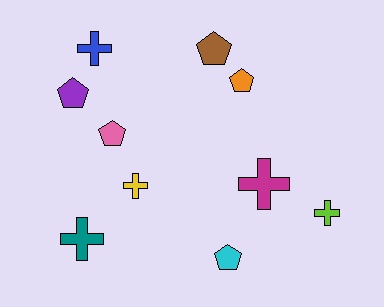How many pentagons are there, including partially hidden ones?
There are 5 pentagons.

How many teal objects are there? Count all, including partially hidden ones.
There is 1 teal object.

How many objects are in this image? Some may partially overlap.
There are 10 objects.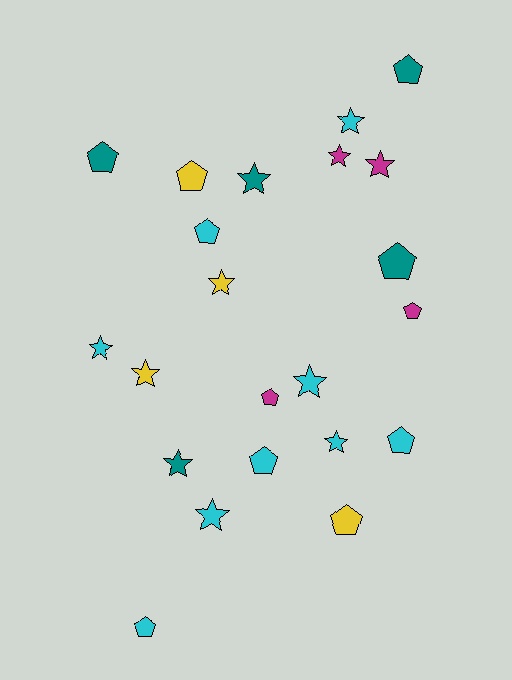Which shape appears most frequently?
Pentagon, with 11 objects.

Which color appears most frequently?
Cyan, with 9 objects.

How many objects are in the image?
There are 22 objects.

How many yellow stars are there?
There are 2 yellow stars.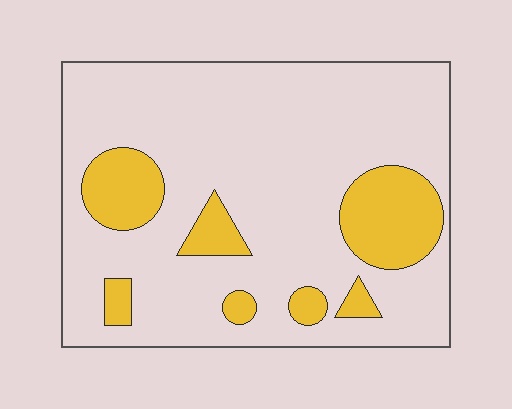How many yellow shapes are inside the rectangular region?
7.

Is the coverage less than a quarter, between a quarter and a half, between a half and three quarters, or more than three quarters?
Less than a quarter.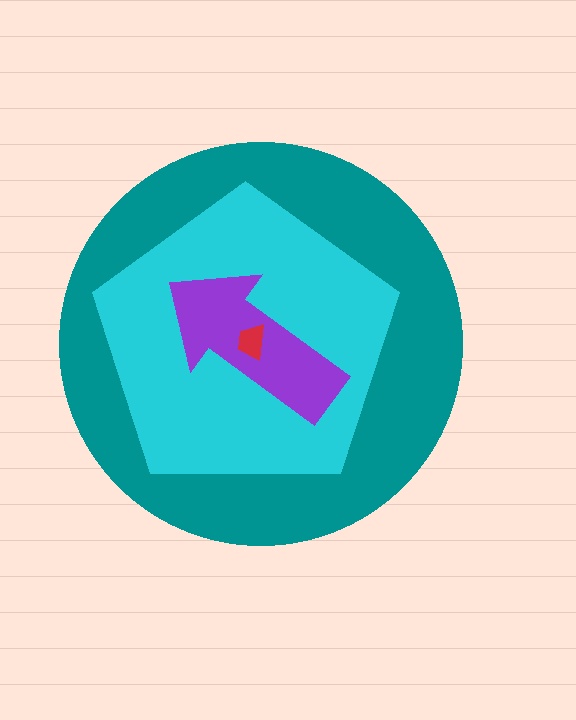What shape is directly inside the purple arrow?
The red trapezoid.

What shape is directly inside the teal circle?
The cyan pentagon.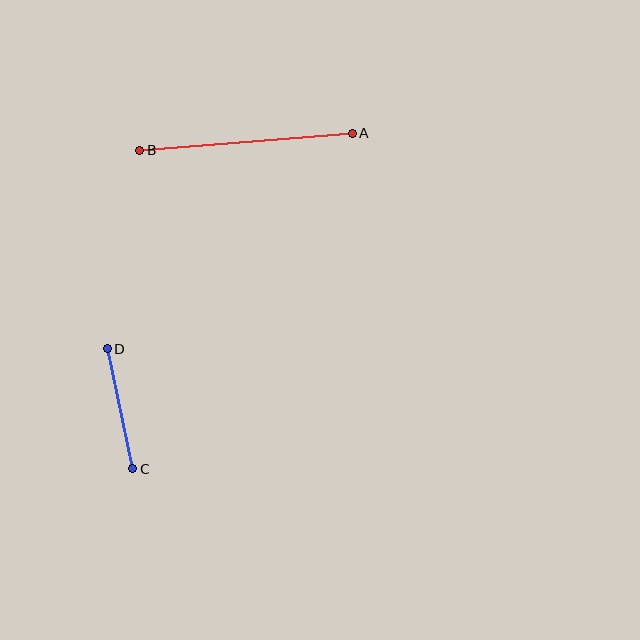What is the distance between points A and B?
The distance is approximately 213 pixels.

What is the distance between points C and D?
The distance is approximately 123 pixels.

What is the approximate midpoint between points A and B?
The midpoint is at approximately (246, 142) pixels.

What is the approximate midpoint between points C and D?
The midpoint is at approximately (120, 409) pixels.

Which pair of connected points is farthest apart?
Points A and B are farthest apart.